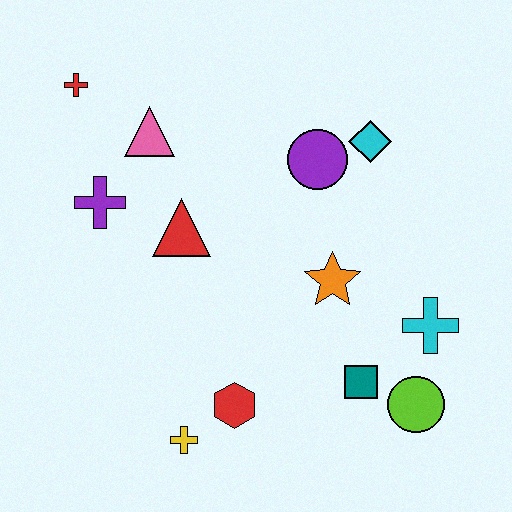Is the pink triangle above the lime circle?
Yes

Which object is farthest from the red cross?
The lime circle is farthest from the red cross.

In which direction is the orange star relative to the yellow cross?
The orange star is above the yellow cross.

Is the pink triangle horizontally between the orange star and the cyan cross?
No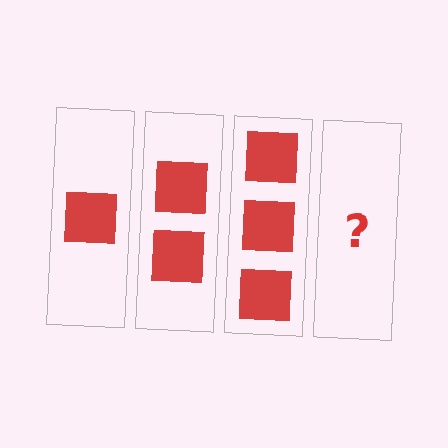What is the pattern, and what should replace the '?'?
The pattern is that each step adds one more square. The '?' should be 4 squares.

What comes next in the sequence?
The next element should be 4 squares.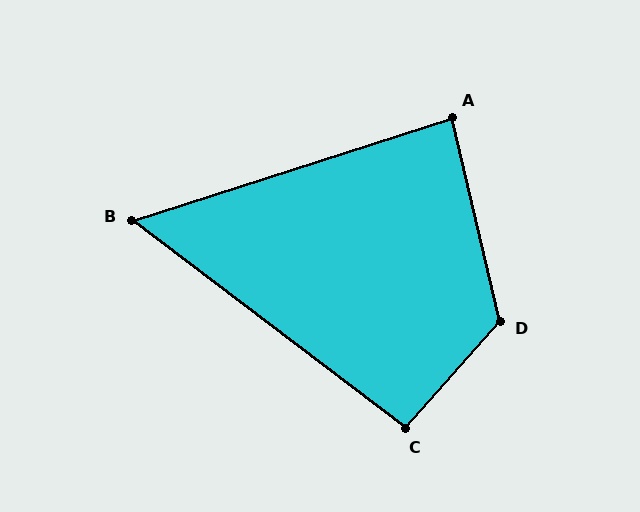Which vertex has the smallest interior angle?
B, at approximately 55 degrees.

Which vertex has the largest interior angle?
D, at approximately 125 degrees.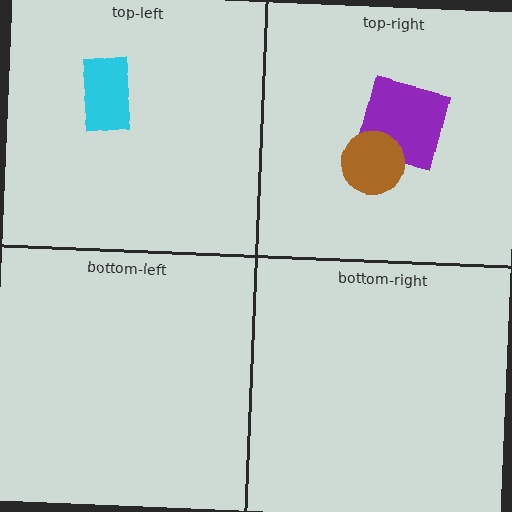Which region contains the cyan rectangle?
The top-left region.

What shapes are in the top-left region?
The cyan rectangle.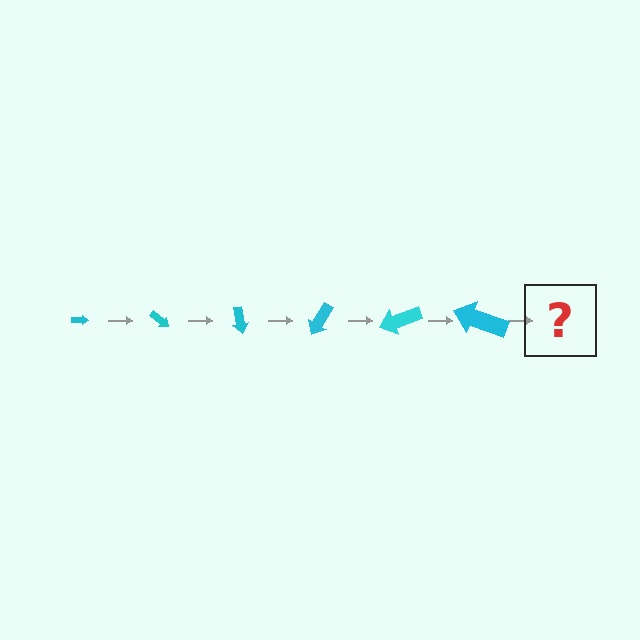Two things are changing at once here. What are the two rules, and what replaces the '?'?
The two rules are that the arrow grows larger each step and it rotates 40 degrees each step. The '?' should be an arrow, larger than the previous one and rotated 240 degrees from the start.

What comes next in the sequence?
The next element should be an arrow, larger than the previous one and rotated 240 degrees from the start.